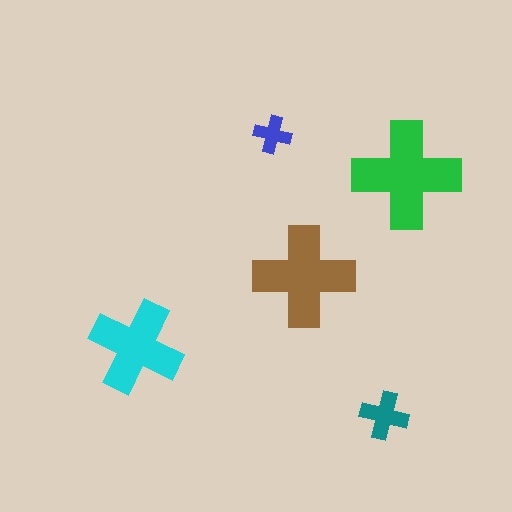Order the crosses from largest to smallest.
the green one, the brown one, the cyan one, the teal one, the blue one.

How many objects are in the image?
There are 5 objects in the image.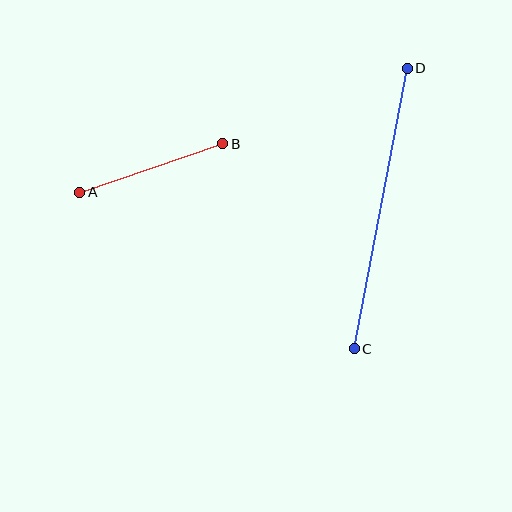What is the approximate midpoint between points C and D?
The midpoint is at approximately (381, 208) pixels.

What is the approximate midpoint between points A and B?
The midpoint is at approximately (151, 168) pixels.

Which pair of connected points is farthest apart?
Points C and D are farthest apart.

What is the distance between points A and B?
The distance is approximately 151 pixels.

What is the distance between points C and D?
The distance is approximately 285 pixels.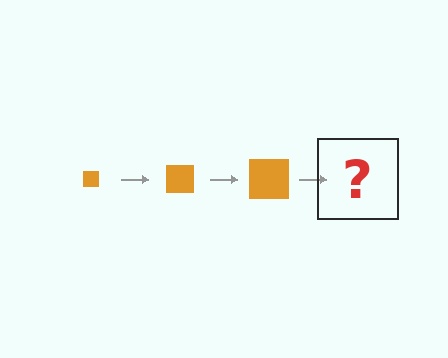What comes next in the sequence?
The next element should be an orange square, larger than the previous one.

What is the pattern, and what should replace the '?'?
The pattern is that the square gets progressively larger each step. The '?' should be an orange square, larger than the previous one.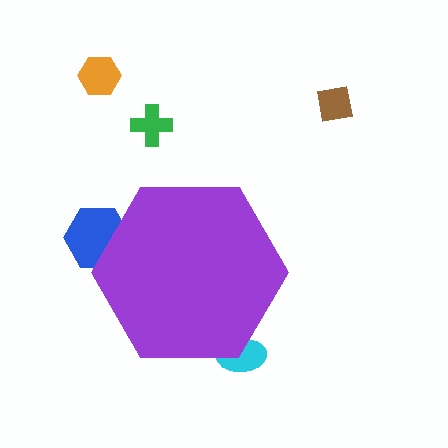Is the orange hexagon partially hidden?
No, the orange hexagon is fully visible.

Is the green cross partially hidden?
No, the green cross is fully visible.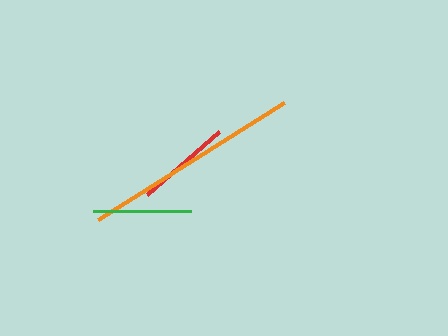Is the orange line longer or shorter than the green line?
The orange line is longer than the green line.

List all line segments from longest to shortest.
From longest to shortest: orange, green, red.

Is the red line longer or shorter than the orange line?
The orange line is longer than the red line.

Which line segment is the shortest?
The red line is the shortest at approximately 95 pixels.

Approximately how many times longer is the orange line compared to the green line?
The orange line is approximately 2.2 times the length of the green line.